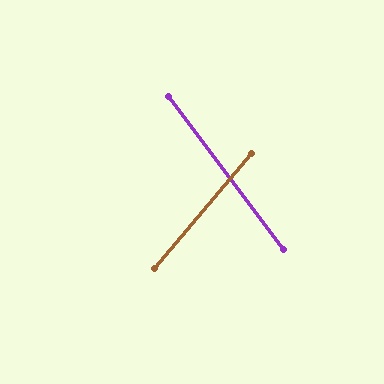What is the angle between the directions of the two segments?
Approximately 77 degrees.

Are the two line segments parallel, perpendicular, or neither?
Neither parallel nor perpendicular — they differ by about 77°.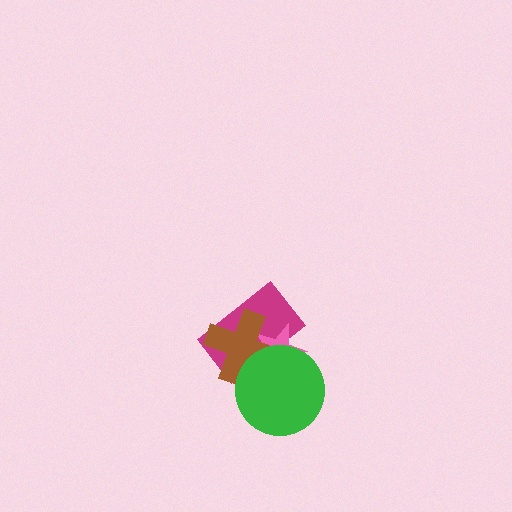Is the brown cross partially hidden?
Yes, it is partially covered by another shape.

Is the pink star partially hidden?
Yes, it is partially covered by another shape.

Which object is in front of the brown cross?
The green circle is in front of the brown cross.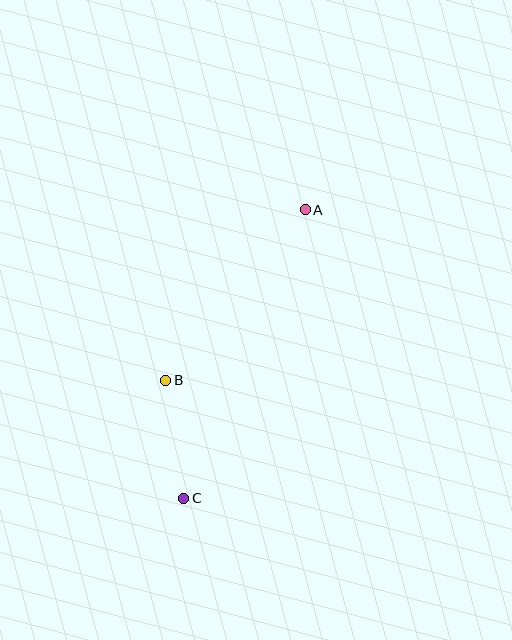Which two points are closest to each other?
Points B and C are closest to each other.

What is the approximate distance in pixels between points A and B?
The distance between A and B is approximately 221 pixels.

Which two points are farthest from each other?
Points A and C are farthest from each other.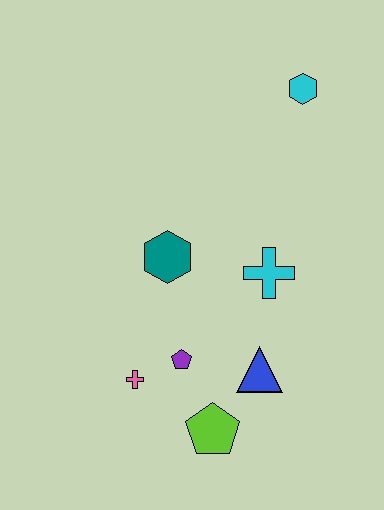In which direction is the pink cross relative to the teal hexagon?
The pink cross is below the teal hexagon.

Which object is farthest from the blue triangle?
The cyan hexagon is farthest from the blue triangle.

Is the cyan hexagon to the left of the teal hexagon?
No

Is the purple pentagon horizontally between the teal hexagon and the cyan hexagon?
Yes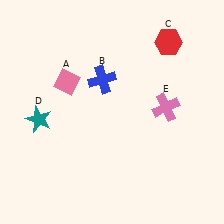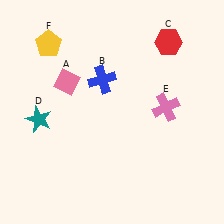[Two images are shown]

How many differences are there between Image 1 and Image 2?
There is 1 difference between the two images.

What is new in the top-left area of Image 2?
A yellow pentagon (F) was added in the top-left area of Image 2.